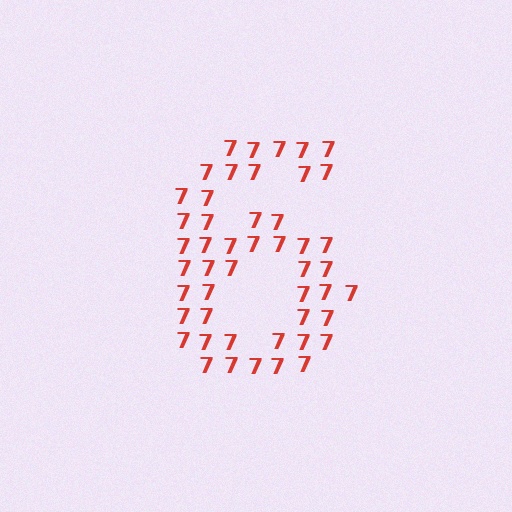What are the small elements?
The small elements are digit 7's.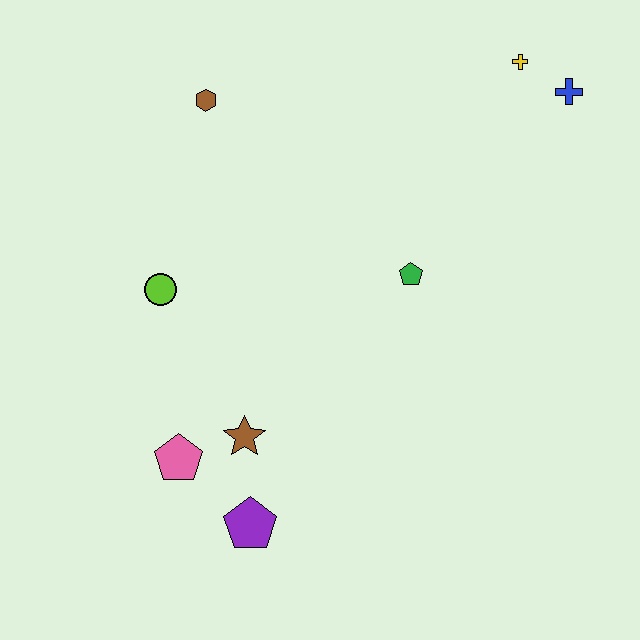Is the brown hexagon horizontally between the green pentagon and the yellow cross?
No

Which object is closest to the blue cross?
The yellow cross is closest to the blue cross.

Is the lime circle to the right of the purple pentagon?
No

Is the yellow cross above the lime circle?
Yes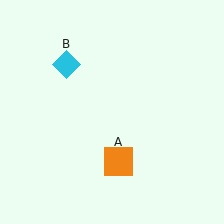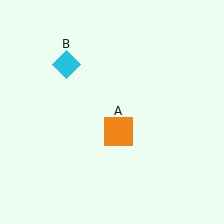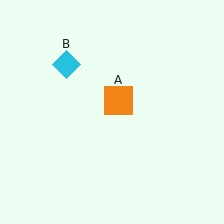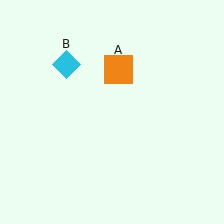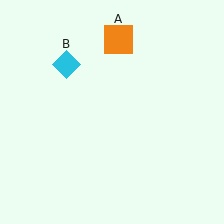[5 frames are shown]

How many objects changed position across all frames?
1 object changed position: orange square (object A).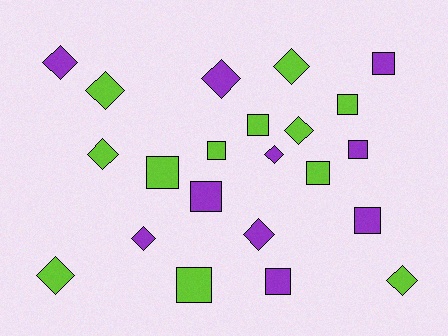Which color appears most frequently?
Lime, with 12 objects.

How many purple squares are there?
There are 5 purple squares.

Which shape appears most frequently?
Square, with 11 objects.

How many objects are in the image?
There are 22 objects.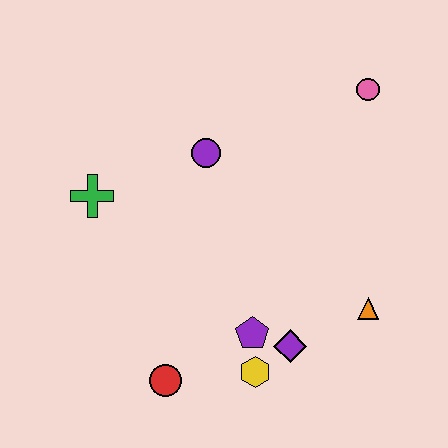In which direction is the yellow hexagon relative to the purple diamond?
The yellow hexagon is to the left of the purple diamond.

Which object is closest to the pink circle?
The purple circle is closest to the pink circle.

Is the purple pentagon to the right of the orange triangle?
No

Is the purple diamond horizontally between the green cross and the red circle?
No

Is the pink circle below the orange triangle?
No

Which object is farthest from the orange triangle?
The green cross is farthest from the orange triangle.